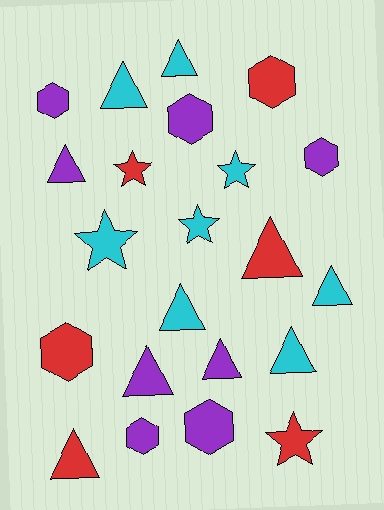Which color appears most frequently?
Cyan, with 8 objects.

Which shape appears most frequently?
Triangle, with 10 objects.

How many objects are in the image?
There are 22 objects.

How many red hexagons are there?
There are 2 red hexagons.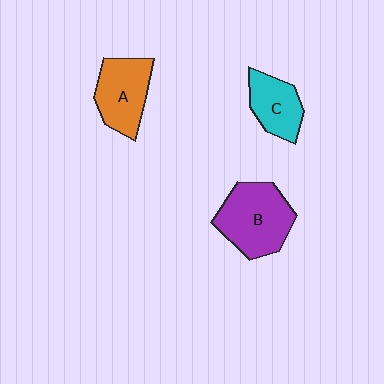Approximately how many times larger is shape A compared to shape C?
Approximately 1.3 times.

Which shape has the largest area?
Shape B (purple).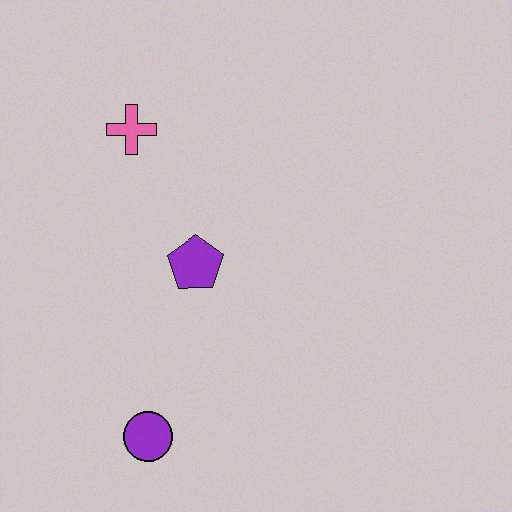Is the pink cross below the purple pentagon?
No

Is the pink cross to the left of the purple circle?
Yes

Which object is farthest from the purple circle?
The pink cross is farthest from the purple circle.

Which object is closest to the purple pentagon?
The pink cross is closest to the purple pentagon.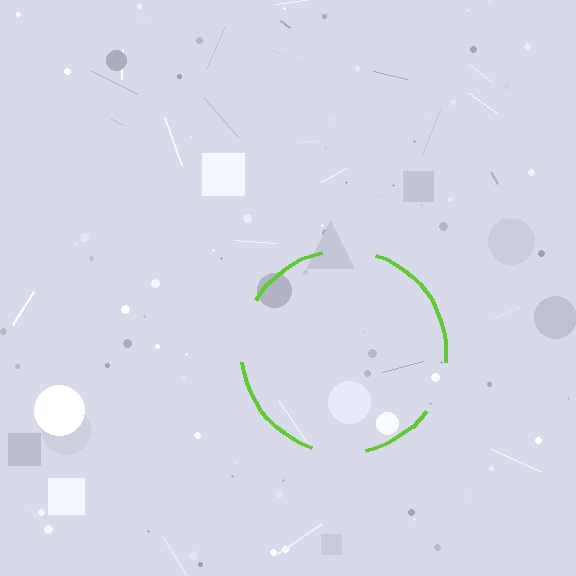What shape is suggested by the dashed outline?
The dashed outline suggests a circle.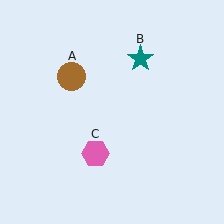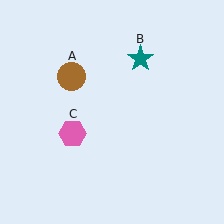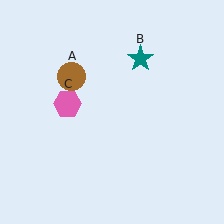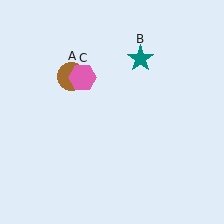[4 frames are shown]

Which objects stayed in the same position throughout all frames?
Brown circle (object A) and teal star (object B) remained stationary.